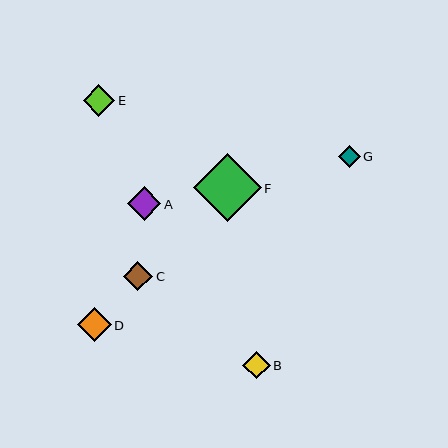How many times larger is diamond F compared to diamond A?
Diamond F is approximately 2.0 times the size of diamond A.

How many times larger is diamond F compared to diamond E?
Diamond F is approximately 2.1 times the size of diamond E.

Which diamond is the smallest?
Diamond G is the smallest with a size of approximately 22 pixels.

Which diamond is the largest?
Diamond F is the largest with a size of approximately 68 pixels.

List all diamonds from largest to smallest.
From largest to smallest: F, D, A, E, C, B, G.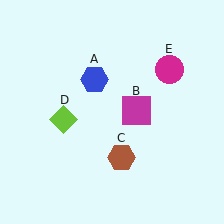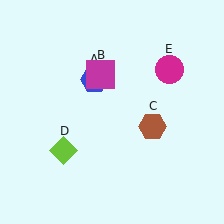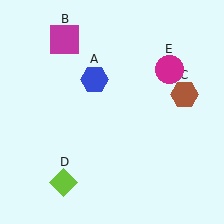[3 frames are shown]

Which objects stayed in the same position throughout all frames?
Blue hexagon (object A) and magenta circle (object E) remained stationary.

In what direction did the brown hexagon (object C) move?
The brown hexagon (object C) moved up and to the right.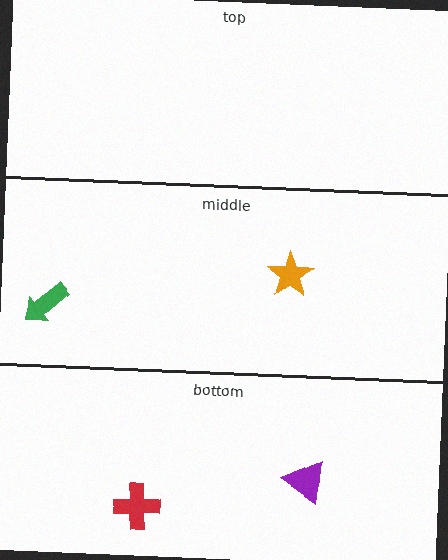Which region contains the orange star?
The middle region.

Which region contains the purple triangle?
The bottom region.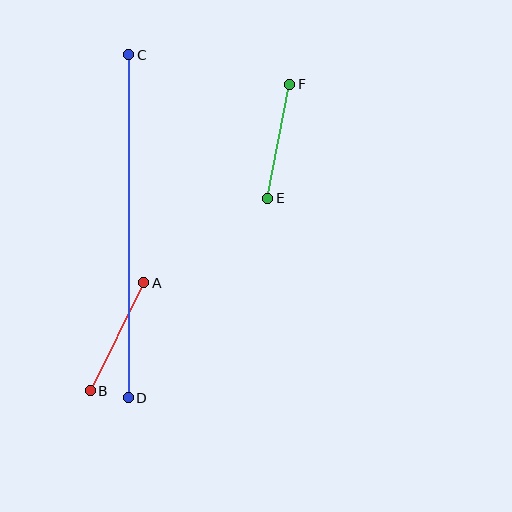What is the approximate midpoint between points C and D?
The midpoint is at approximately (128, 226) pixels.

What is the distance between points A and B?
The distance is approximately 121 pixels.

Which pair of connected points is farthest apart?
Points C and D are farthest apart.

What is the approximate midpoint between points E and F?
The midpoint is at approximately (279, 141) pixels.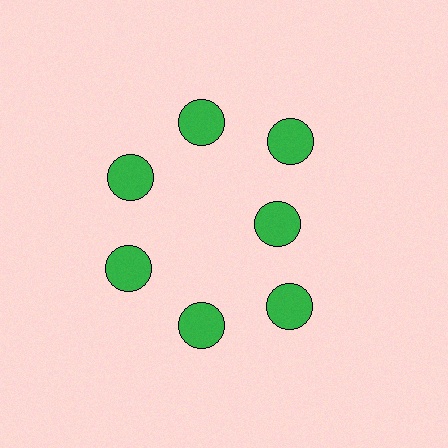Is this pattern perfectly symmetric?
No. The 7 green circles are arranged in a ring, but one element near the 3 o'clock position is pulled inward toward the center, breaking the 7-fold rotational symmetry.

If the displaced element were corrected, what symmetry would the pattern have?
It would have 7-fold rotational symmetry — the pattern would map onto itself every 51 degrees.